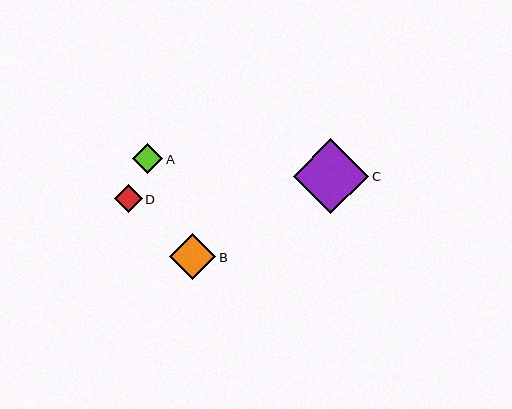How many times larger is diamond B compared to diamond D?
Diamond B is approximately 1.7 times the size of diamond D.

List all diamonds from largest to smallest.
From largest to smallest: C, B, A, D.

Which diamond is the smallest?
Diamond D is the smallest with a size of approximately 28 pixels.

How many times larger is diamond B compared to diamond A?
Diamond B is approximately 1.5 times the size of diamond A.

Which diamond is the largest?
Diamond C is the largest with a size of approximately 76 pixels.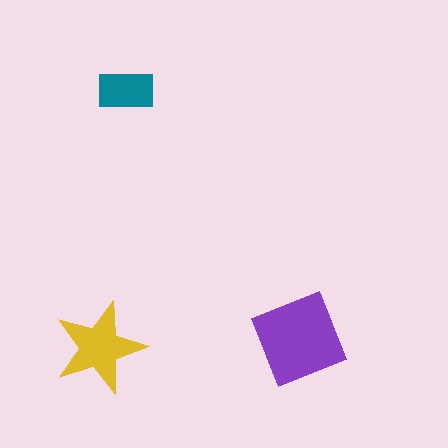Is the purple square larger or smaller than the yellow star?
Larger.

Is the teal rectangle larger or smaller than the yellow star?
Smaller.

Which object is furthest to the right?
The purple square is rightmost.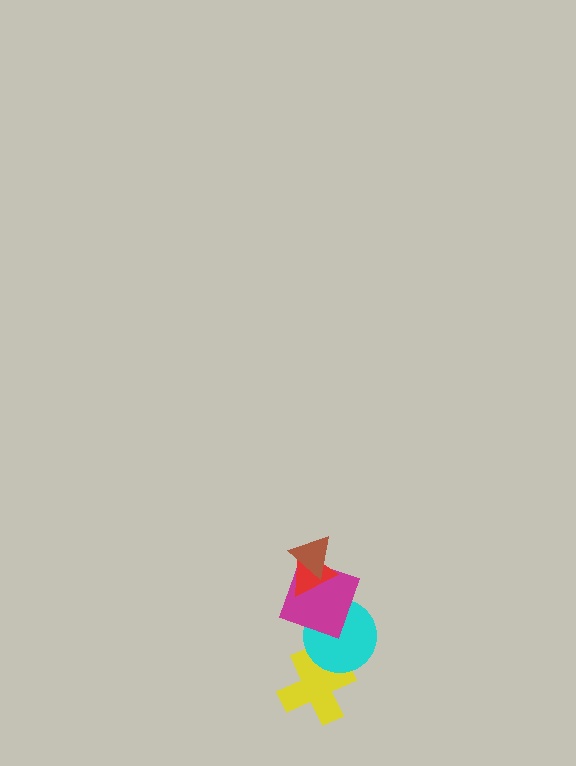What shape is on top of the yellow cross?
The cyan circle is on top of the yellow cross.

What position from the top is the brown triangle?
The brown triangle is 1st from the top.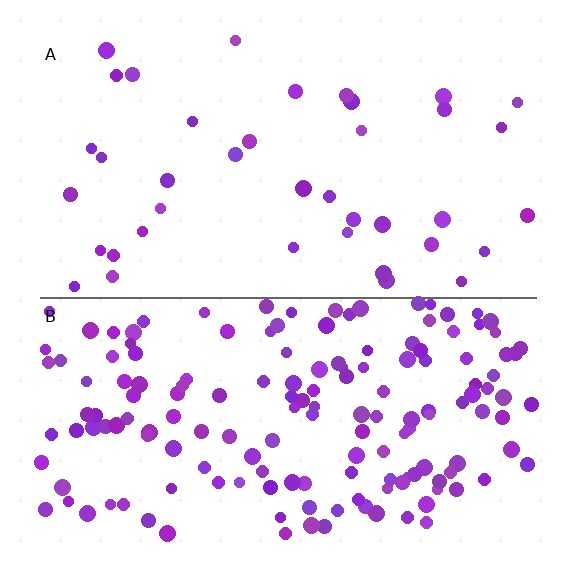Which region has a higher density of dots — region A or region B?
B (the bottom).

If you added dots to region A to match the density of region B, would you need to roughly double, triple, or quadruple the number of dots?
Approximately quadruple.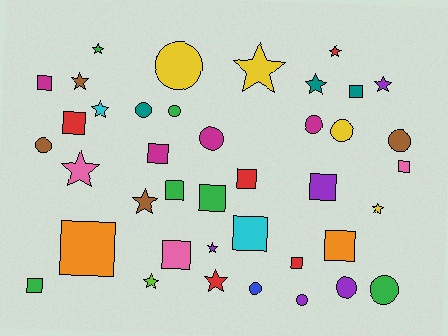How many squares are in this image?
There are 15 squares.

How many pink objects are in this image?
There are 3 pink objects.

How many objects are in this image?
There are 40 objects.